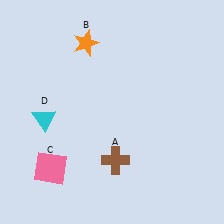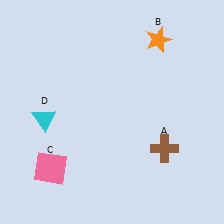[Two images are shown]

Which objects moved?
The objects that moved are: the brown cross (A), the orange star (B).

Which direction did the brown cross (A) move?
The brown cross (A) moved right.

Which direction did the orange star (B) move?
The orange star (B) moved right.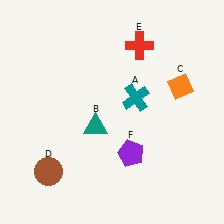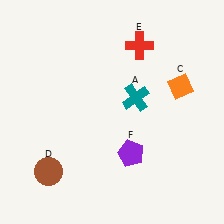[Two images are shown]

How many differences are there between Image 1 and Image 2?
There is 1 difference between the two images.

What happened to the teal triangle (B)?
The teal triangle (B) was removed in Image 2. It was in the bottom-left area of Image 1.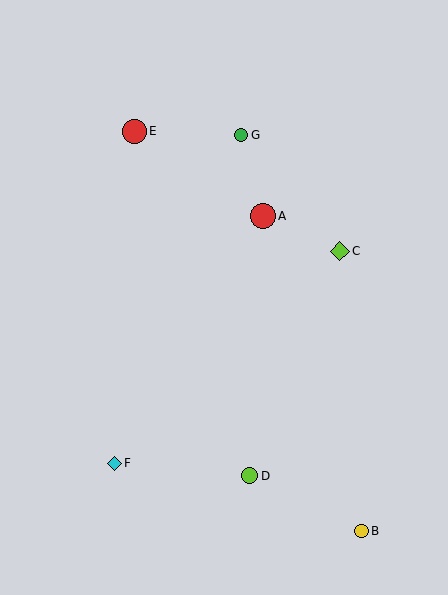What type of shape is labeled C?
Shape C is a lime diamond.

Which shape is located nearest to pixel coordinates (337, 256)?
The lime diamond (labeled C) at (340, 251) is nearest to that location.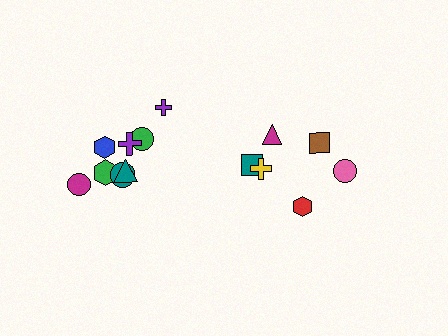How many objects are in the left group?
There are 8 objects.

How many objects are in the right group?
There are 6 objects.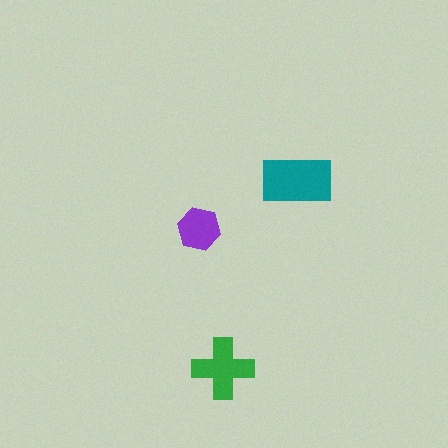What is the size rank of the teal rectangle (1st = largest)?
1st.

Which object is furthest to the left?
The purple hexagon is leftmost.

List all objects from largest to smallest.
The teal rectangle, the green cross, the purple hexagon.